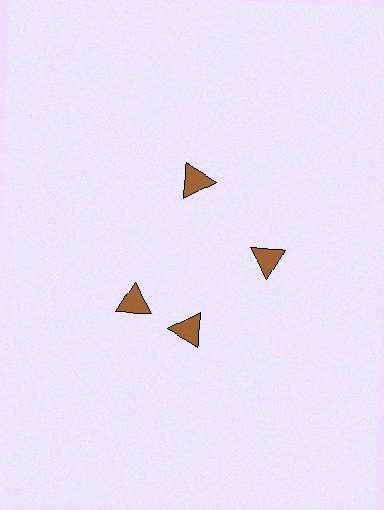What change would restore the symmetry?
The symmetry would be restored by rotating it back into even spacing with its neighbors so that all 4 triangles sit at equal angles and equal distance from the center.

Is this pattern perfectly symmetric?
No. The 4 brown triangles are arranged in a ring, but one element near the 9 o'clock position is rotated out of alignment along the ring, breaking the 4-fold rotational symmetry.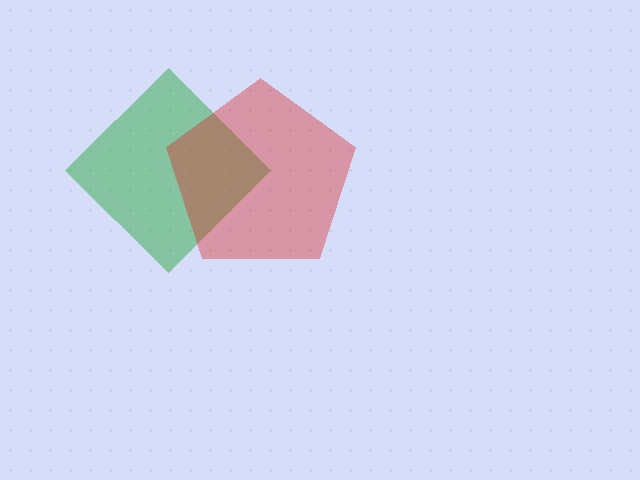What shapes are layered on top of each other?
The layered shapes are: a green diamond, a red pentagon.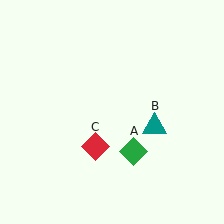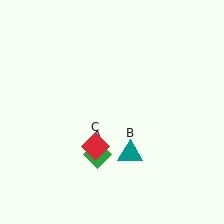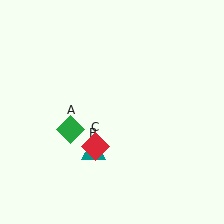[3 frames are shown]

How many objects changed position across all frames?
2 objects changed position: green diamond (object A), teal triangle (object B).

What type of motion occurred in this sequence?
The green diamond (object A), teal triangle (object B) rotated clockwise around the center of the scene.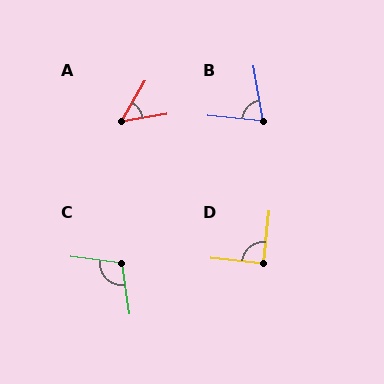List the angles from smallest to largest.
A (51°), B (75°), D (89°), C (106°).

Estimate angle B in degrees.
Approximately 75 degrees.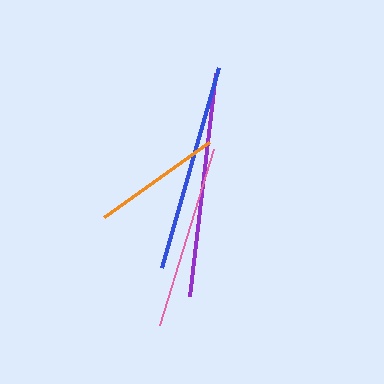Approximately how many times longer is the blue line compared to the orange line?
The blue line is approximately 1.6 times the length of the orange line.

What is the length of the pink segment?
The pink segment is approximately 184 pixels long.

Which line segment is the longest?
The purple line is the longest at approximately 225 pixels.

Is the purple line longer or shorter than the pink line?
The purple line is longer than the pink line.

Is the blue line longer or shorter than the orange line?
The blue line is longer than the orange line.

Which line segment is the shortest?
The orange line is the shortest at approximately 129 pixels.